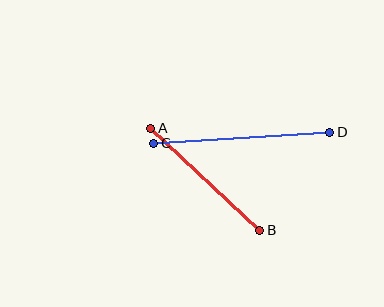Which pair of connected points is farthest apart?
Points C and D are farthest apart.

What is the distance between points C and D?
The distance is approximately 176 pixels.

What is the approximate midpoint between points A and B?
The midpoint is at approximately (205, 179) pixels.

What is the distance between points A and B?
The distance is approximately 149 pixels.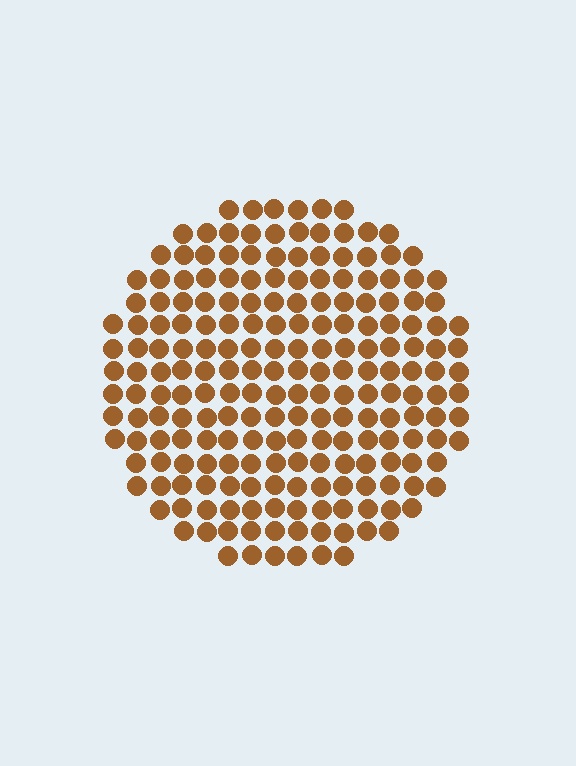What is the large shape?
The large shape is a circle.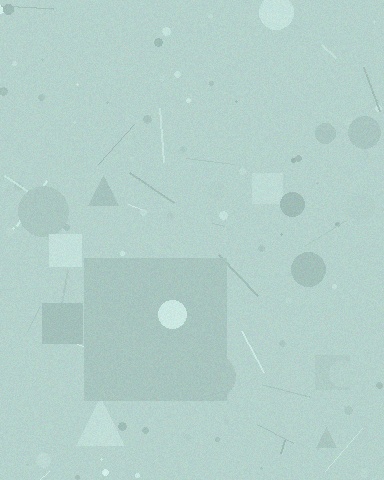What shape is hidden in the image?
A square is hidden in the image.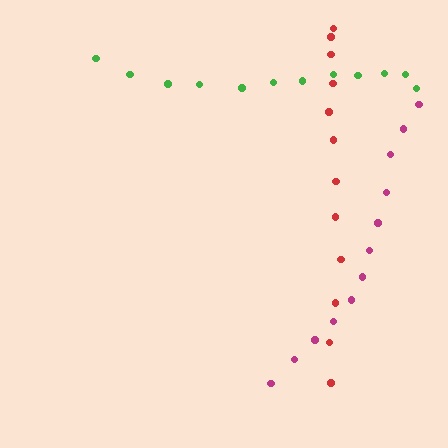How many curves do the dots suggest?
There are 3 distinct paths.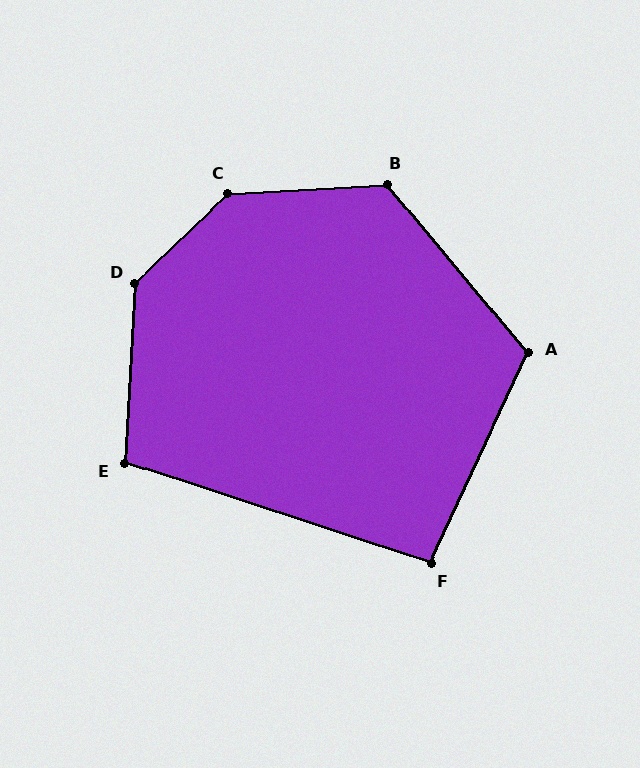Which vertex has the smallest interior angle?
F, at approximately 97 degrees.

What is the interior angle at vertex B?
Approximately 126 degrees (obtuse).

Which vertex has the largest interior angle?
C, at approximately 140 degrees.